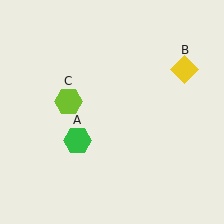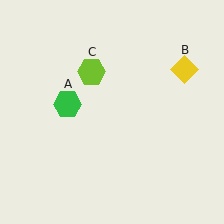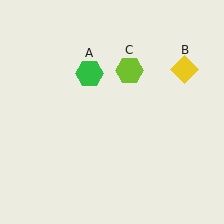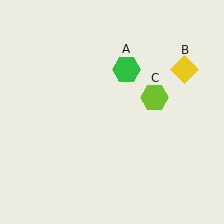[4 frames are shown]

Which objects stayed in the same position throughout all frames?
Yellow diamond (object B) remained stationary.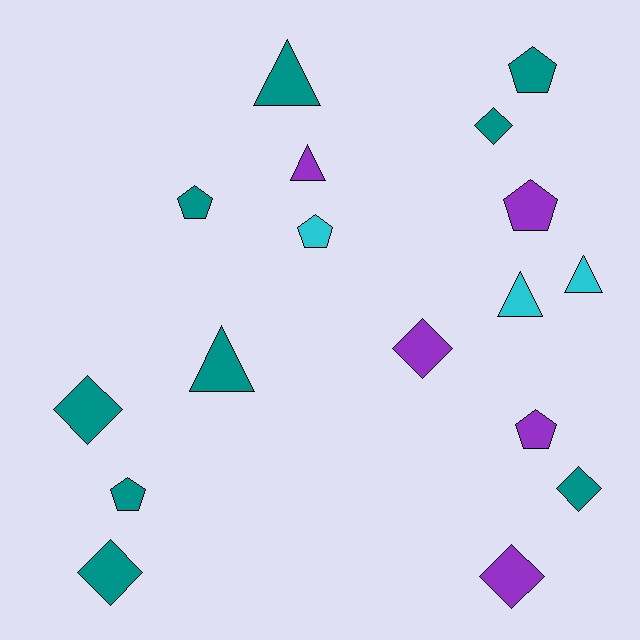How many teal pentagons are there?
There are 3 teal pentagons.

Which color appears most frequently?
Teal, with 9 objects.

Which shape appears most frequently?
Diamond, with 6 objects.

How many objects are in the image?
There are 17 objects.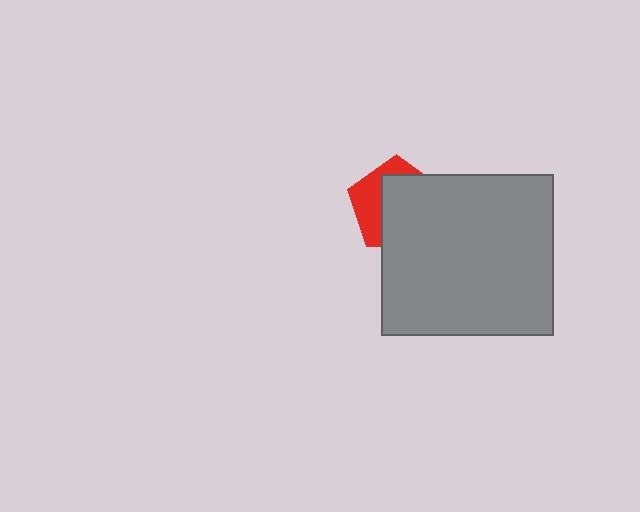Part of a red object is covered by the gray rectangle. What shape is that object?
It is a pentagon.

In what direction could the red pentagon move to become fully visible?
The red pentagon could move toward the upper-left. That would shift it out from behind the gray rectangle entirely.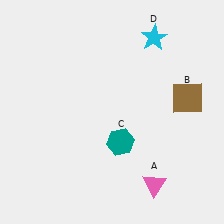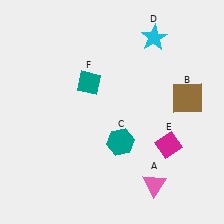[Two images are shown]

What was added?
A magenta diamond (E), a teal diamond (F) were added in Image 2.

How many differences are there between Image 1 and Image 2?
There are 2 differences between the two images.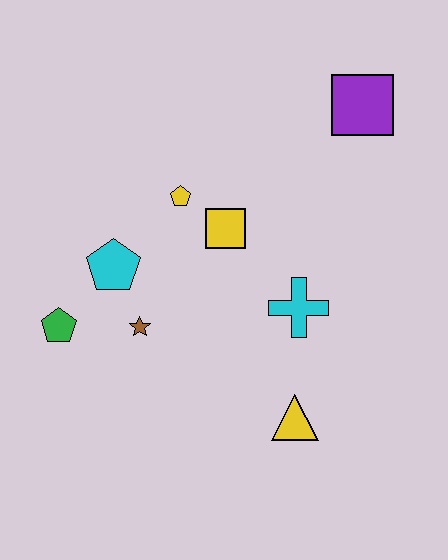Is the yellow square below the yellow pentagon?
Yes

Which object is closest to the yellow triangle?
The cyan cross is closest to the yellow triangle.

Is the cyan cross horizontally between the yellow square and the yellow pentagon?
No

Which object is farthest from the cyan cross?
The green pentagon is farthest from the cyan cross.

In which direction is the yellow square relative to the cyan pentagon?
The yellow square is to the right of the cyan pentagon.